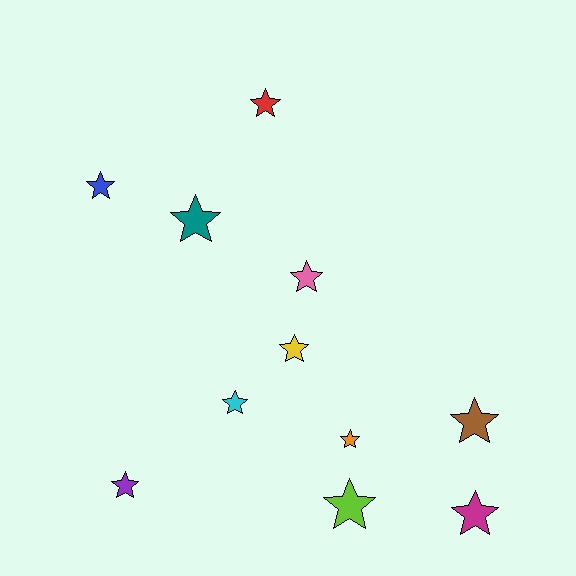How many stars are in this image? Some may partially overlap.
There are 11 stars.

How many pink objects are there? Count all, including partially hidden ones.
There is 1 pink object.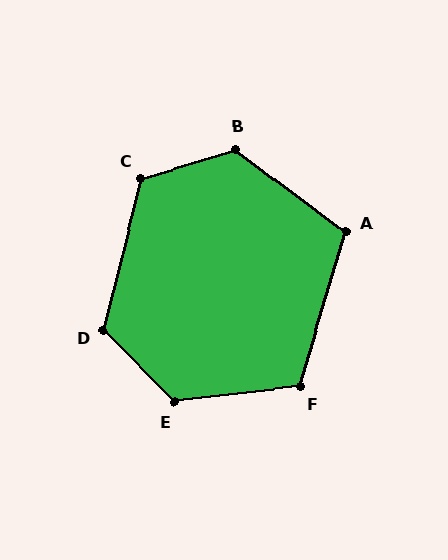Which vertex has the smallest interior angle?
A, at approximately 110 degrees.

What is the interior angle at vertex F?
Approximately 113 degrees (obtuse).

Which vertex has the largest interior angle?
E, at approximately 129 degrees.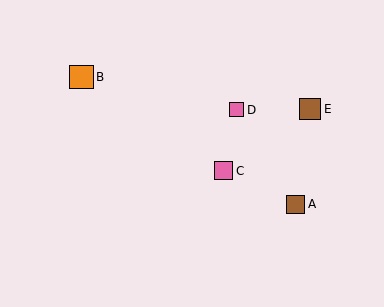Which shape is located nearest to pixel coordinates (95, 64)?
The orange square (labeled B) at (81, 77) is nearest to that location.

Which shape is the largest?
The orange square (labeled B) is the largest.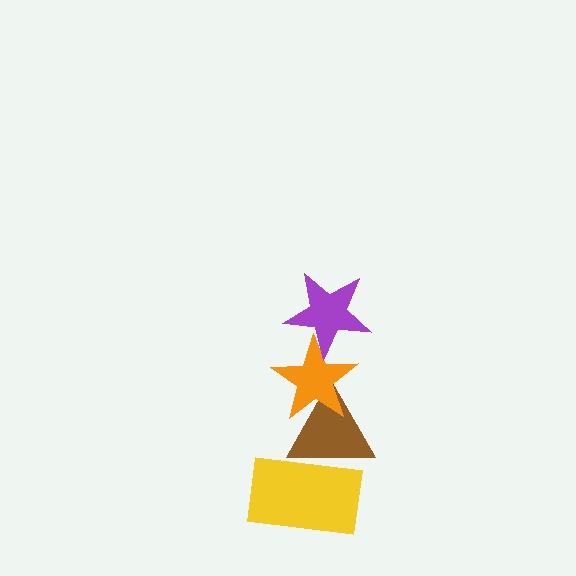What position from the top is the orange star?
The orange star is 2nd from the top.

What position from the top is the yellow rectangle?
The yellow rectangle is 4th from the top.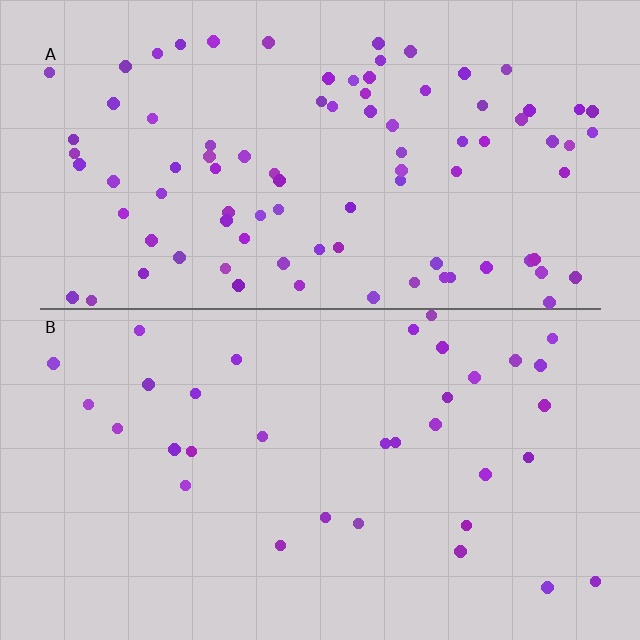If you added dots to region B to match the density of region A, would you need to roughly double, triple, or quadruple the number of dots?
Approximately triple.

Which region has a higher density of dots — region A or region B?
A (the top).